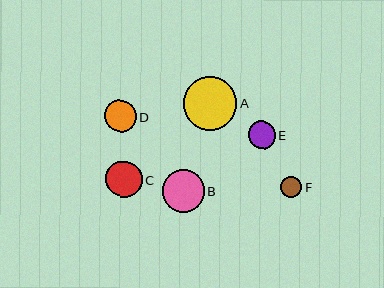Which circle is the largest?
Circle A is the largest with a size of approximately 53 pixels.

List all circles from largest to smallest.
From largest to smallest: A, B, C, D, E, F.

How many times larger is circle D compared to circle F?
Circle D is approximately 1.5 times the size of circle F.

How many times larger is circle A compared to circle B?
Circle A is approximately 1.3 times the size of circle B.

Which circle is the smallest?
Circle F is the smallest with a size of approximately 21 pixels.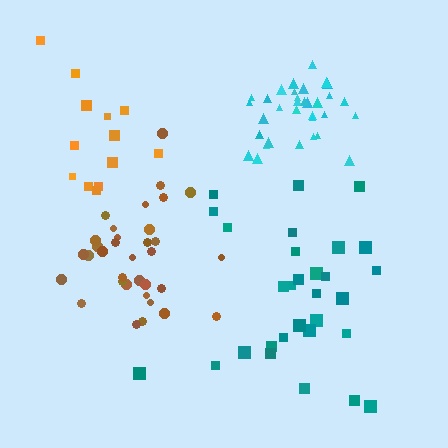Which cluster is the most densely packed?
Cyan.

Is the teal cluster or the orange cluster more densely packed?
Orange.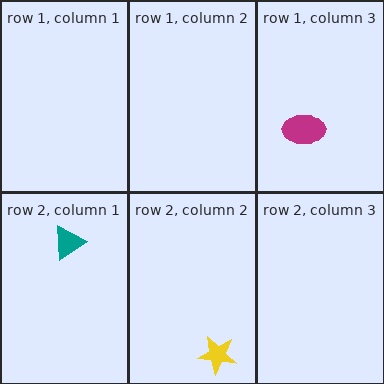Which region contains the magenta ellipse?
The row 1, column 3 region.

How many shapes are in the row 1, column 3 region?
1.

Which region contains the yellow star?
The row 2, column 2 region.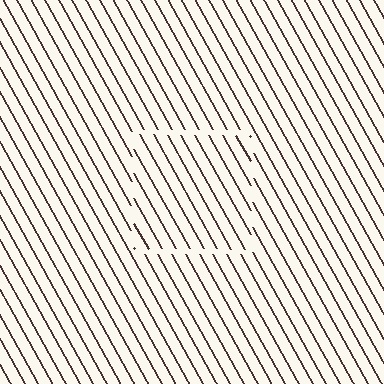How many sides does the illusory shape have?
4 sides — the line-ends trace a square.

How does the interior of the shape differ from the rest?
The interior of the shape contains the same grating, shifted by half a period — the contour is defined by the phase discontinuity where line-ends from the inner and outer gratings abut.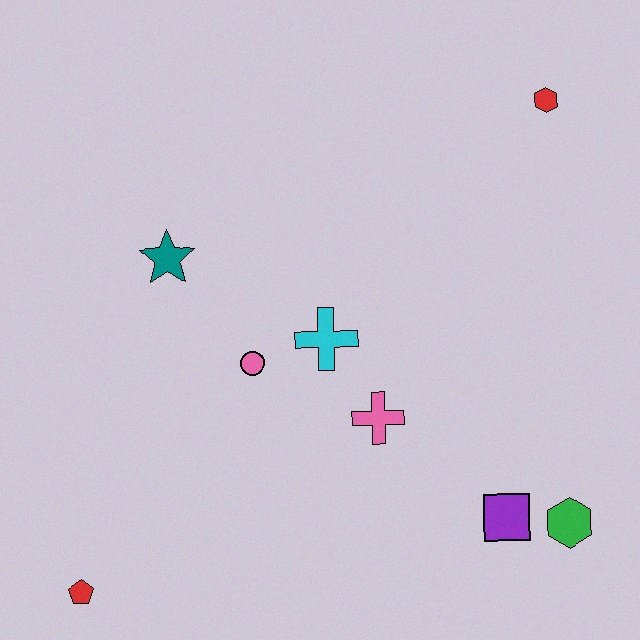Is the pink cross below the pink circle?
Yes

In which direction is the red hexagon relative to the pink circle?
The red hexagon is to the right of the pink circle.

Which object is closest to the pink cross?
The cyan cross is closest to the pink cross.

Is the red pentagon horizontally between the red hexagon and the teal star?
No